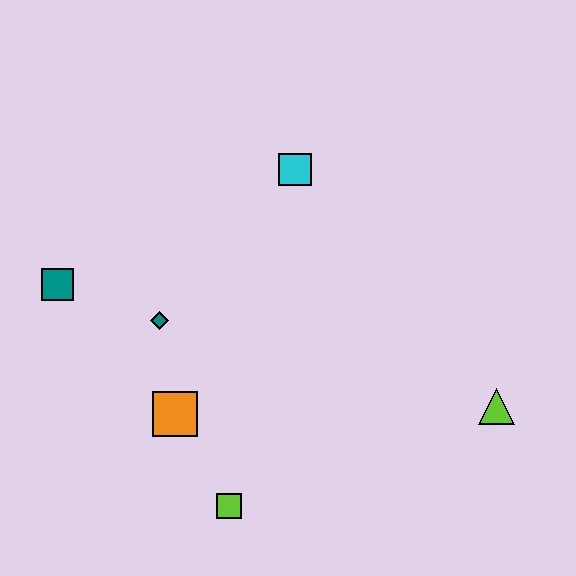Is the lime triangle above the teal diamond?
No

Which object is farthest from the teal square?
The lime triangle is farthest from the teal square.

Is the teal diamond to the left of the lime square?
Yes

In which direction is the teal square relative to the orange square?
The teal square is above the orange square.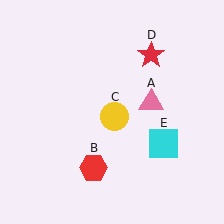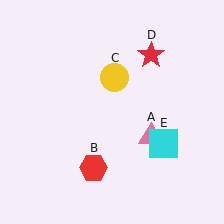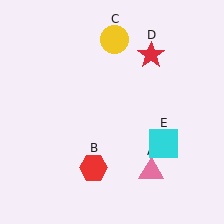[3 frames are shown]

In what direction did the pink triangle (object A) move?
The pink triangle (object A) moved down.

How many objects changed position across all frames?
2 objects changed position: pink triangle (object A), yellow circle (object C).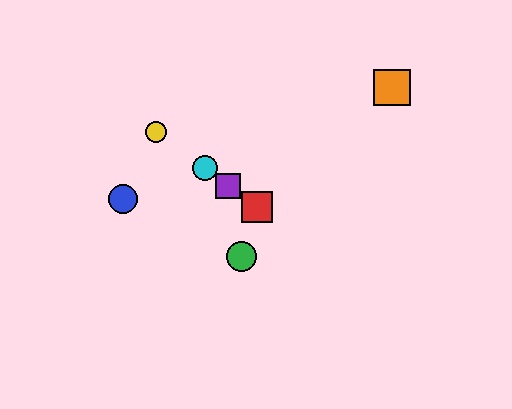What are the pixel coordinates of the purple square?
The purple square is at (228, 186).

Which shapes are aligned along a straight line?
The red square, the yellow circle, the purple square, the cyan circle are aligned along a straight line.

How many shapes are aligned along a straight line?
4 shapes (the red square, the yellow circle, the purple square, the cyan circle) are aligned along a straight line.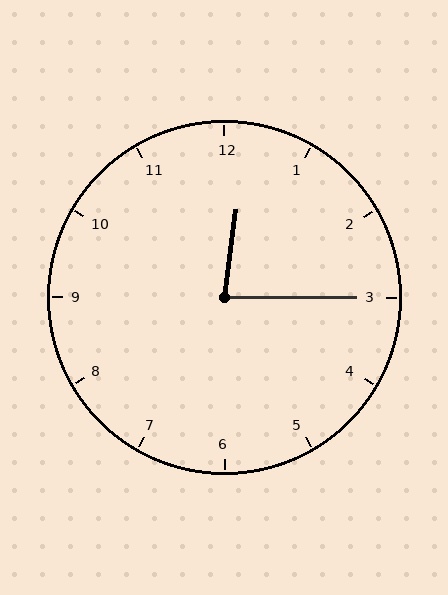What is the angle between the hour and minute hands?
Approximately 82 degrees.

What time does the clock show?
12:15.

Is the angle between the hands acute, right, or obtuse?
It is acute.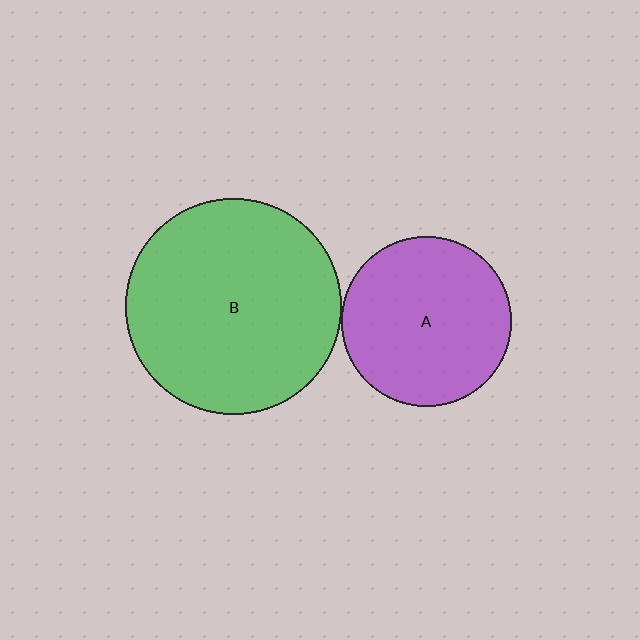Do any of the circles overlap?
No, none of the circles overlap.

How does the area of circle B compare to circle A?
Approximately 1.6 times.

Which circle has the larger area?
Circle B (green).